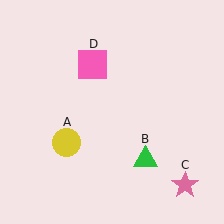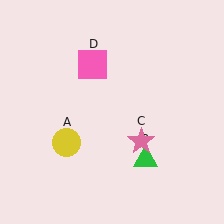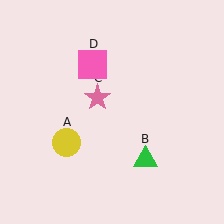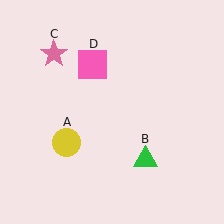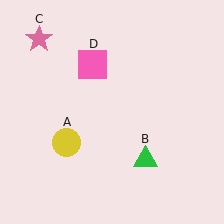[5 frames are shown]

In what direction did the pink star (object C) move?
The pink star (object C) moved up and to the left.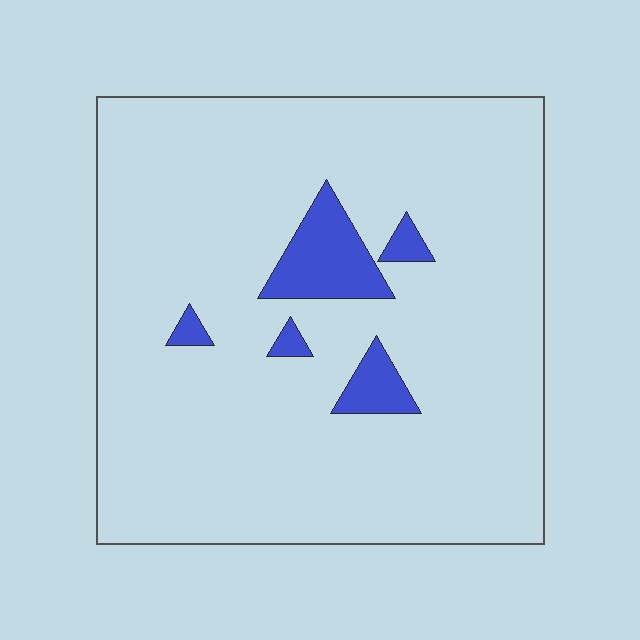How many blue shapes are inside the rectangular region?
5.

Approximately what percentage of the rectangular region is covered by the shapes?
Approximately 10%.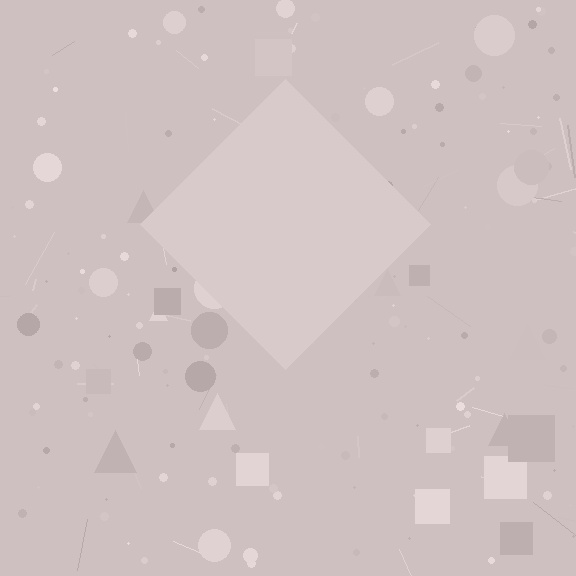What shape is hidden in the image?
A diamond is hidden in the image.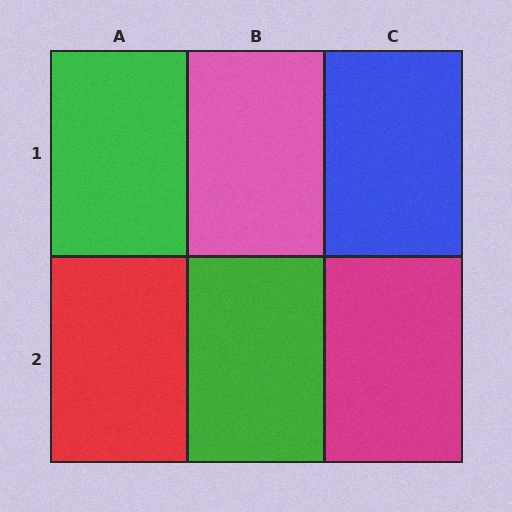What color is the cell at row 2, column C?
Magenta.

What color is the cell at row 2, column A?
Red.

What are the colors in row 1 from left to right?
Green, pink, blue.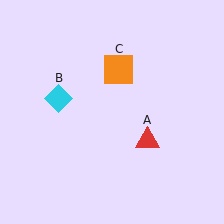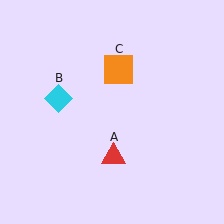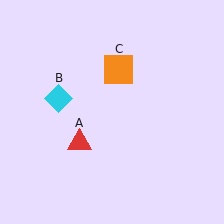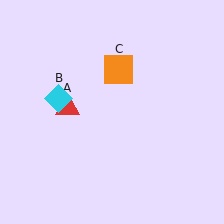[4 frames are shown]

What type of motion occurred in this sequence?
The red triangle (object A) rotated clockwise around the center of the scene.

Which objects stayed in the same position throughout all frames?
Cyan diamond (object B) and orange square (object C) remained stationary.